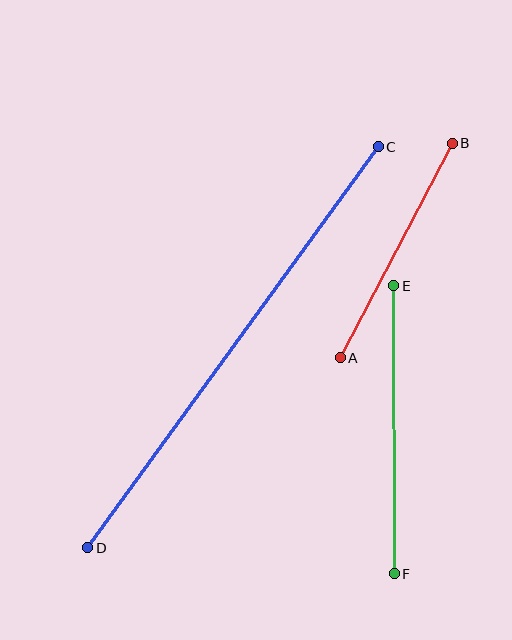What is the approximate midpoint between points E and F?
The midpoint is at approximately (394, 430) pixels.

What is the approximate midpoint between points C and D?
The midpoint is at approximately (233, 347) pixels.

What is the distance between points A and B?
The distance is approximately 242 pixels.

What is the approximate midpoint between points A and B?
The midpoint is at approximately (396, 251) pixels.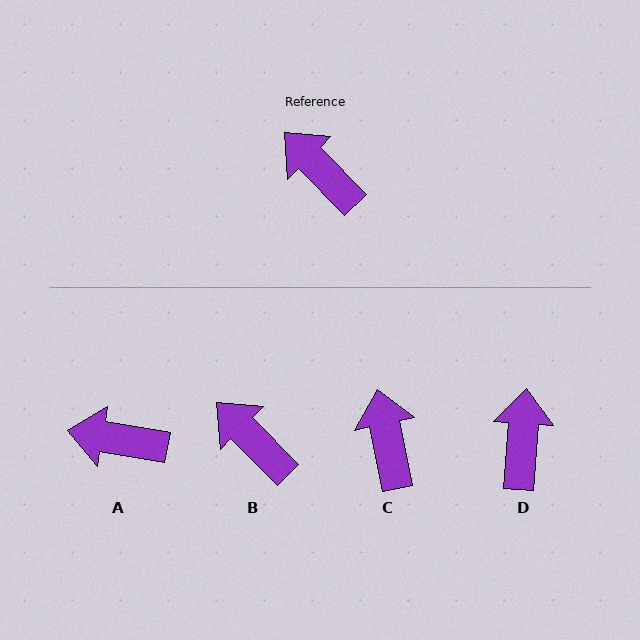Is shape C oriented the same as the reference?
No, it is off by about 33 degrees.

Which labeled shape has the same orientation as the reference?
B.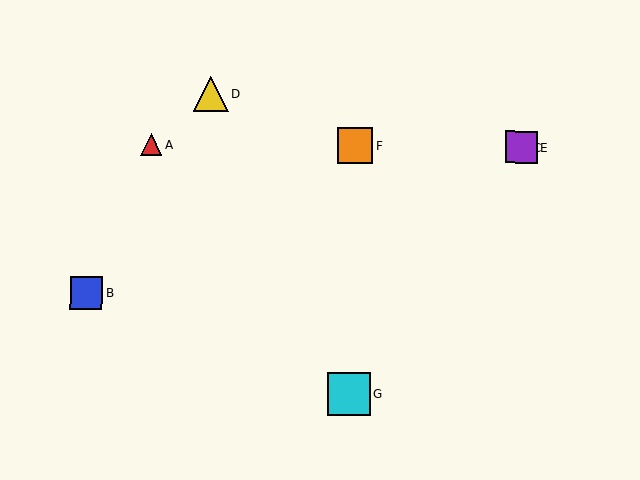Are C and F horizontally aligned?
Yes, both are at y≈147.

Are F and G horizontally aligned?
No, F is at y≈146 and G is at y≈394.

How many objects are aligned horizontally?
4 objects (A, C, E, F) are aligned horizontally.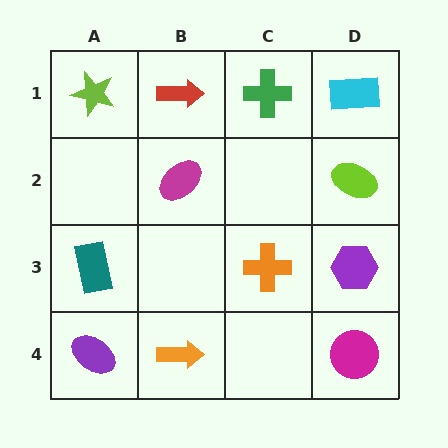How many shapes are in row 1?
4 shapes.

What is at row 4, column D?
A magenta circle.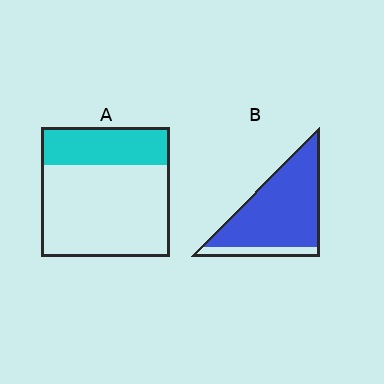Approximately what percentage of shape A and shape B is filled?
A is approximately 30% and B is approximately 85%.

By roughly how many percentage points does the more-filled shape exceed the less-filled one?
By roughly 55 percentage points (B over A).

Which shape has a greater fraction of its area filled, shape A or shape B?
Shape B.